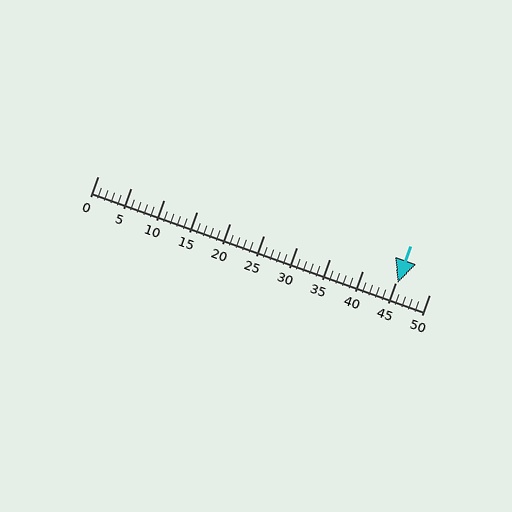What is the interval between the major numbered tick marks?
The major tick marks are spaced 5 units apart.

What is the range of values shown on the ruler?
The ruler shows values from 0 to 50.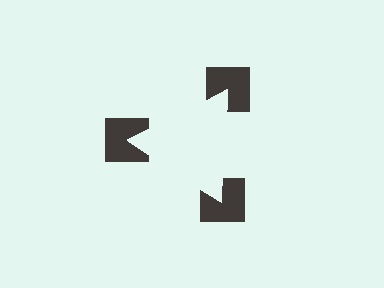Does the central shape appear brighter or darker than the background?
It typically appears slightly brighter than the background, even though no actual brightness change is drawn.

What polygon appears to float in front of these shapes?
An illusory triangle — its edges are inferred from the aligned wedge cuts in the notched squares, not physically drawn.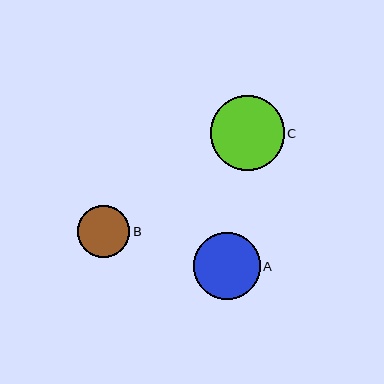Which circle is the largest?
Circle C is the largest with a size of approximately 74 pixels.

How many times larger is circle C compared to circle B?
Circle C is approximately 1.4 times the size of circle B.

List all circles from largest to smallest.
From largest to smallest: C, A, B.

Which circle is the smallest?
Circle B is the smallest with a size of approximately 52 pixels.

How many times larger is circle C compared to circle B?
Circle C is approximately 1.4 times the size of circle B.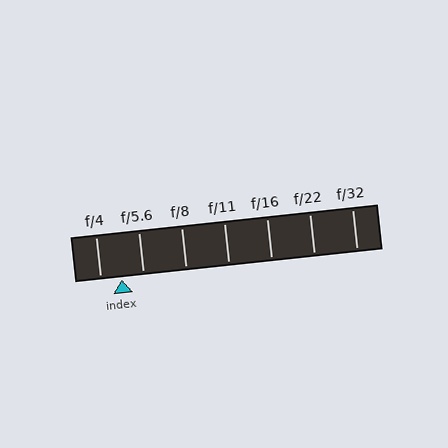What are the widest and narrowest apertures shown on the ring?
The widest aperture shown is f/4 and the narrowest is f/32.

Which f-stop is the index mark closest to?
The index mark is closest to f/4.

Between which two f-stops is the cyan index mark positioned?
The index mark is between f/4 and f/5.6.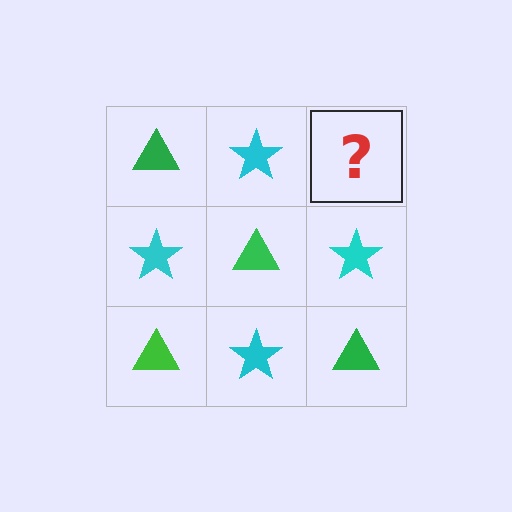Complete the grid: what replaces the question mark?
The question mark should be replaced with a green triangle.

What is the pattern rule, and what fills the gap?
The rule is that it alternates green triangle and cyan star in a checkerboard pattern. The gap should be filled with a green triangle.